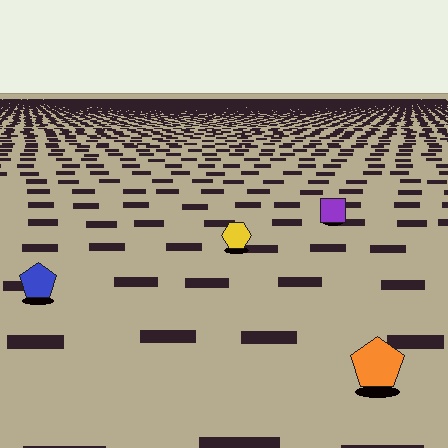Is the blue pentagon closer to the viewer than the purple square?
Yes. The blue pentagon is closer — you can tell from the texture gradient: the ground texture is coarser near it.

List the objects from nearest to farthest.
From nearest to farthest: the orange pentagon, the blue pentagon, the yellow hexagon, the purple square.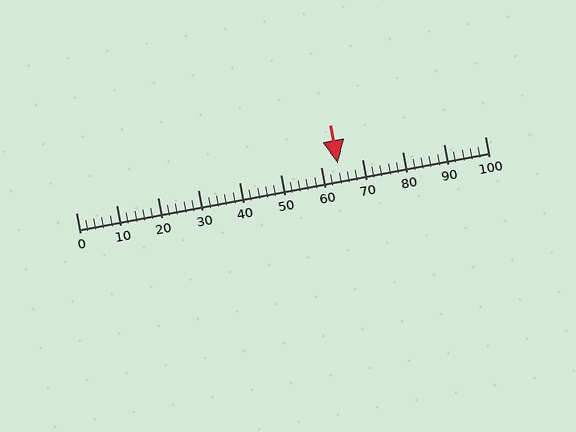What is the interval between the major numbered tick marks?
The major tick marks are spaced 10 units apart.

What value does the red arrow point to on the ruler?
The red arrow points to approximately 64.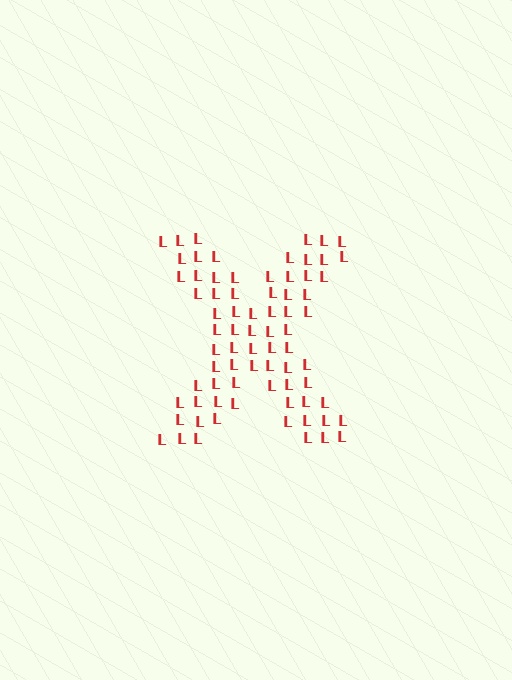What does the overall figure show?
The overall figure shows the letter X.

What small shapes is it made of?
It is made of small letter L's.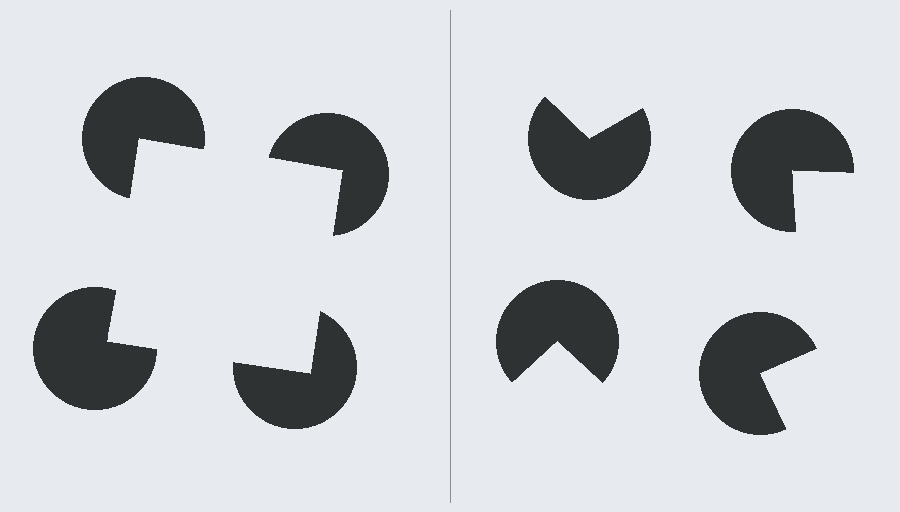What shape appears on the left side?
An illusory square.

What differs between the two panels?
The pac-man discs are positioned identically on both sides; only the wedge orientations differ. On the left they align to a square; on the right they are misaligned.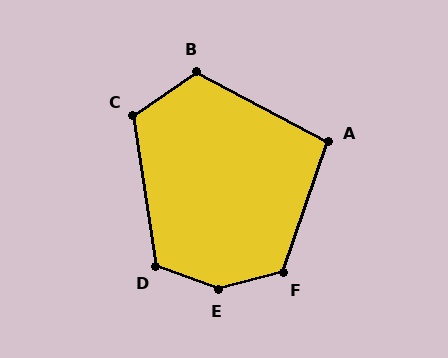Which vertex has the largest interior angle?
E, at approximately 145 degrees.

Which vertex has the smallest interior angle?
A, at approximately 99 degrees.